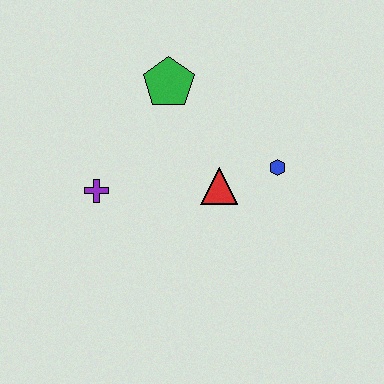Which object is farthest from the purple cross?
The blue hexagon is farthest from the purple cross.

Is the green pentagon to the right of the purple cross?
Yes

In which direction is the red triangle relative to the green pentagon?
The red triangle is below the green pentagon.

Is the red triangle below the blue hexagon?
Yes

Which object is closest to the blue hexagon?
The red triangle is closest to the blue hexagon.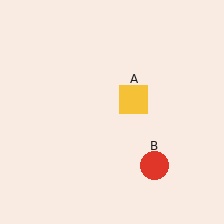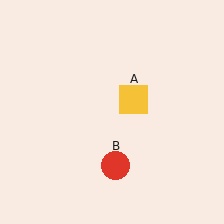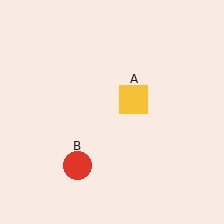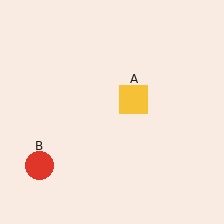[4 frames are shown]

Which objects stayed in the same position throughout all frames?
Yellow square (object A) remained stationary.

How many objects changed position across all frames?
1 object changed position: red circle (object B).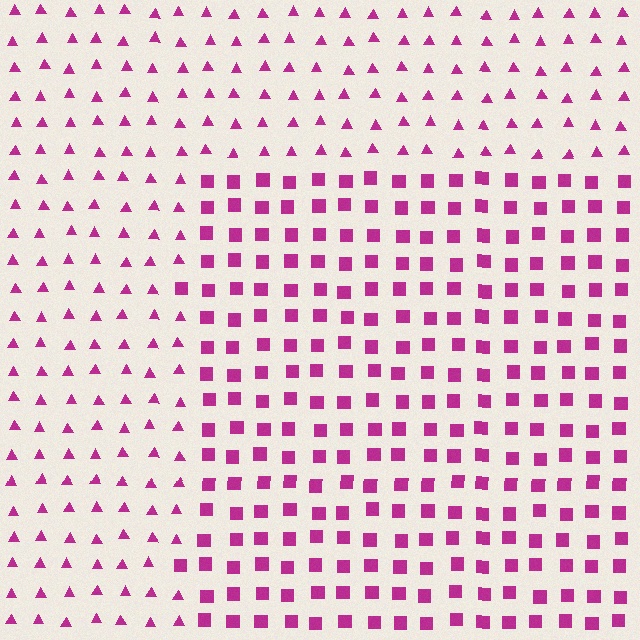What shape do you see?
I see a rectangle.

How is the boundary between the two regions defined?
The boundary is defined by a change in element shape: squares inside vs. triangles outside. All elements share the same color and spacing.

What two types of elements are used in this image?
The image uses squares inside the rectangle region and triangles outside it.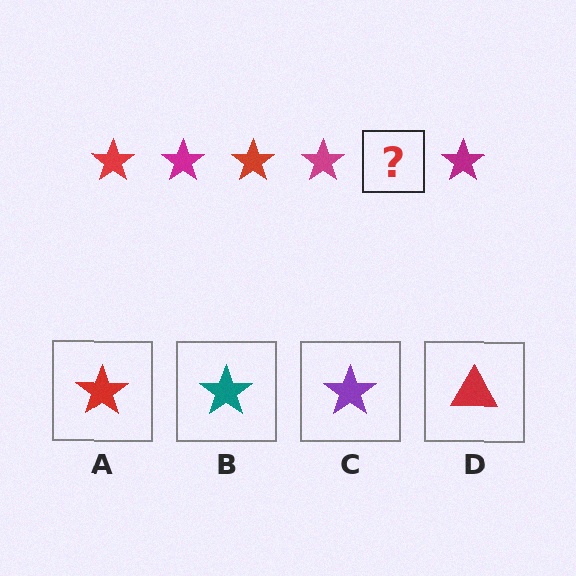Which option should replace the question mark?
Option A.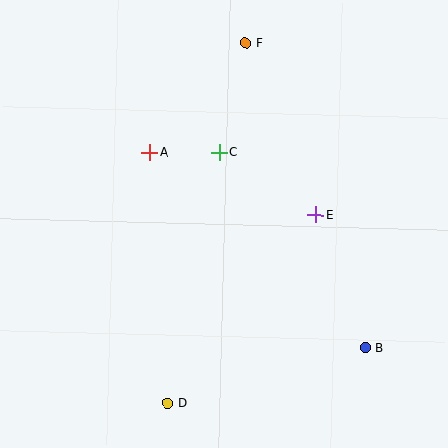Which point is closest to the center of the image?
Point C at (219, 152) is closest to the center.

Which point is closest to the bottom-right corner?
Point B is closest to the bottom-right corner.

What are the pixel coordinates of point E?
Point E is at (316, 215).